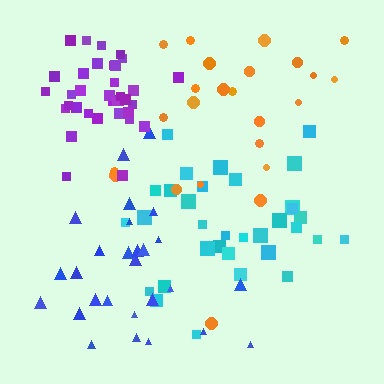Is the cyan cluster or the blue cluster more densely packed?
Cyan.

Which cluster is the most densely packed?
Purple.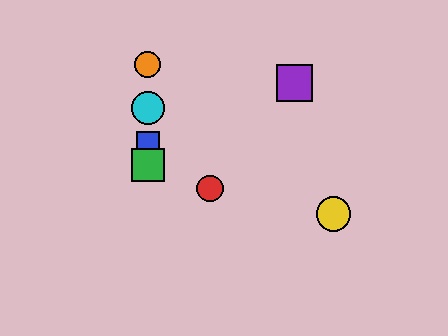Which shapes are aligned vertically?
The blue square, the green square, the orange circle, the cyan circle are aligned vertically.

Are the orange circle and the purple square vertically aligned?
No, the orange circle is at x≈148 and the purple square is at x≈294.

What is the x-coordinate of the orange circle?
The orange circle is at x≈148.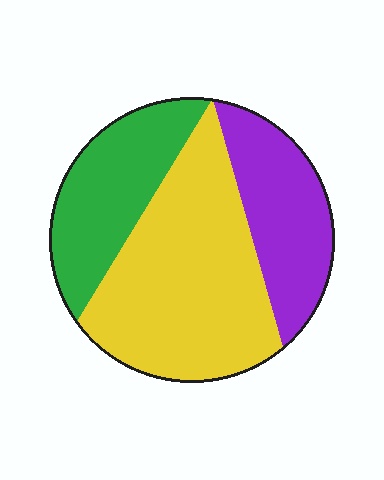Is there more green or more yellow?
Yellow.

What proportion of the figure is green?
Green takes up about one quarter (1/4) of the figure.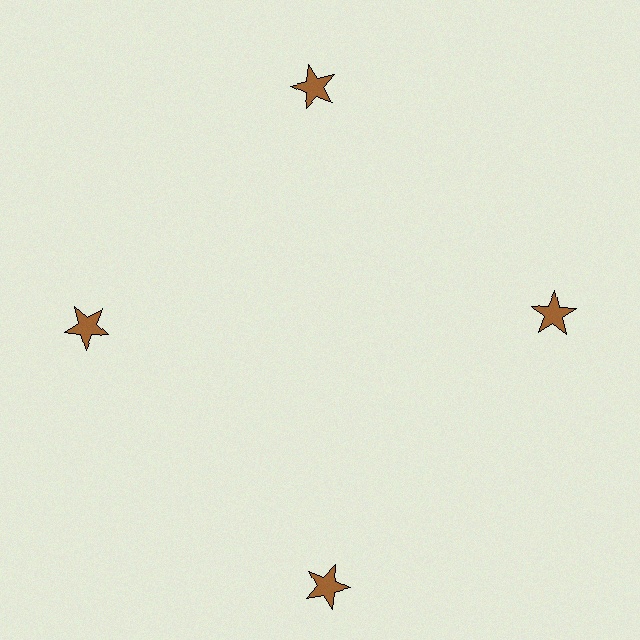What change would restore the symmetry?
The symmetry would be restored by moving it inward, back onto the ring so that all 4 stars sit at equal angles and equal distance from the center.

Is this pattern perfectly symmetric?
No. The 4 brown stars are arranged in a ring, but one element near the 6 o'clock position is pushed outward from the center, breaking the 4-fold rotational symmetry.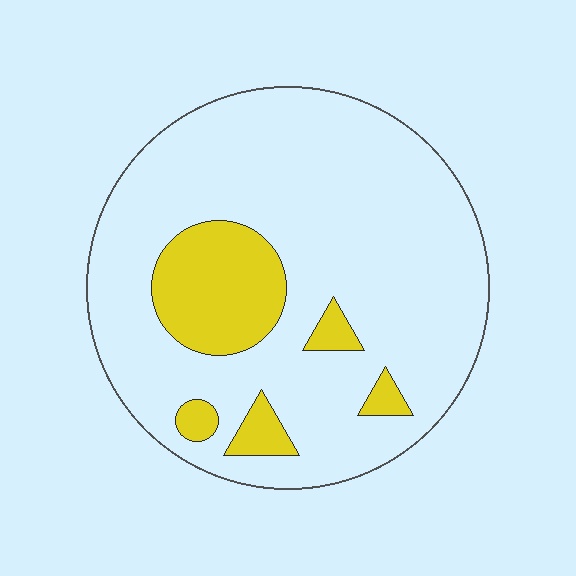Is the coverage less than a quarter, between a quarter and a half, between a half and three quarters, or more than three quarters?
Less than a quarter.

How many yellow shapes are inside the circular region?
5.